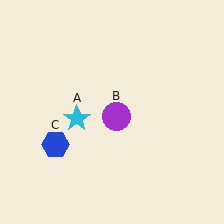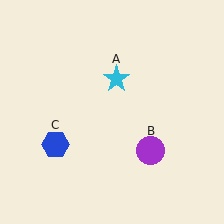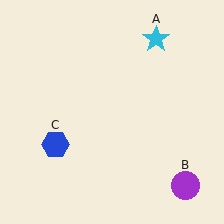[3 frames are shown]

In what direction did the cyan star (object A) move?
The cyan star (object A) moved up and to the right.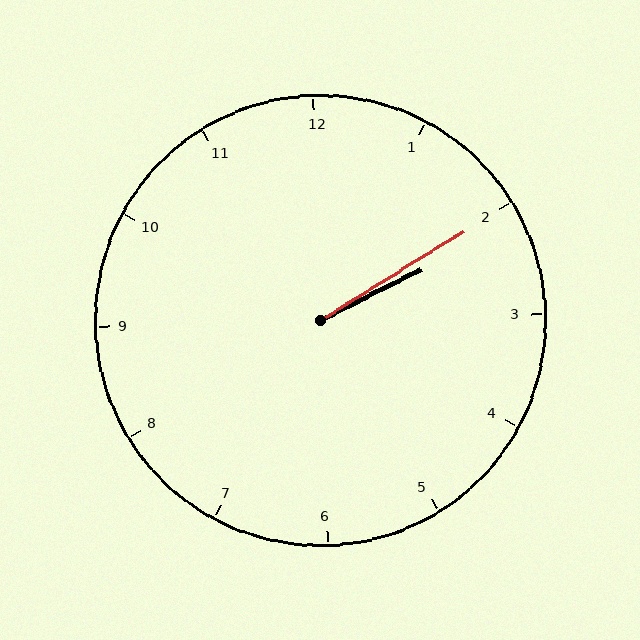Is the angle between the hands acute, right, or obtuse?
It is acute.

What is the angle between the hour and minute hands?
Approximately 5 degrees.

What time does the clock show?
2:10.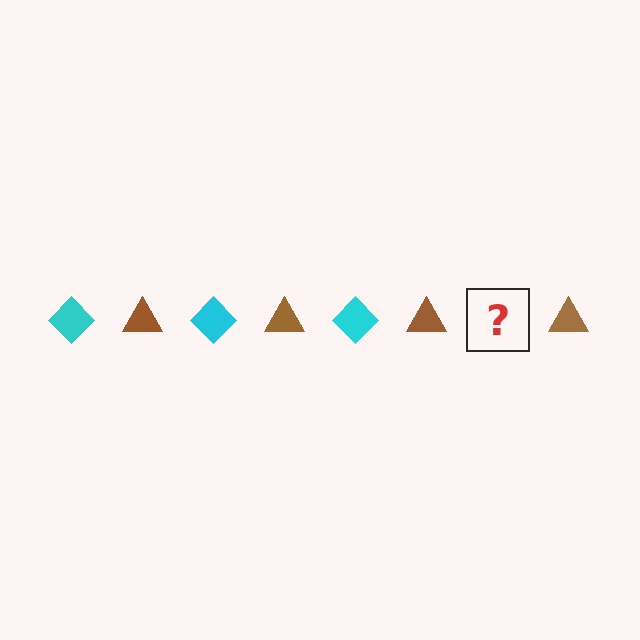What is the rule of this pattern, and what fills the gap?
The rule is that the pattern alternates between cyan diamond and brown triangle. The gap should be filled with a cyan diamond.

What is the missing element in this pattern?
The missing element is a cyan diamond.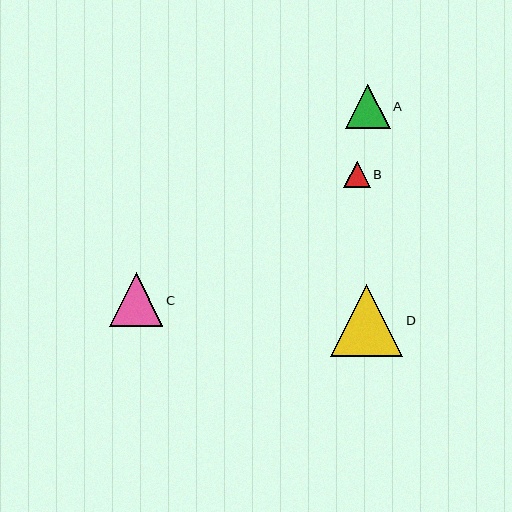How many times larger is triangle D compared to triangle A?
Triangle D is approximately 1.6 times the size of triangle A.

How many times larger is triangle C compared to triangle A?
Triangle C is approximately 1.2 times the size of triangle A.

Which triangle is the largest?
Triangle D is the largest with a size of approximately 72 pixels.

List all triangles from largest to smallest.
From largest to smallest: D, C, A, B.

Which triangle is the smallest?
Triangle B is the smallest with a size of approximately 27 pixels.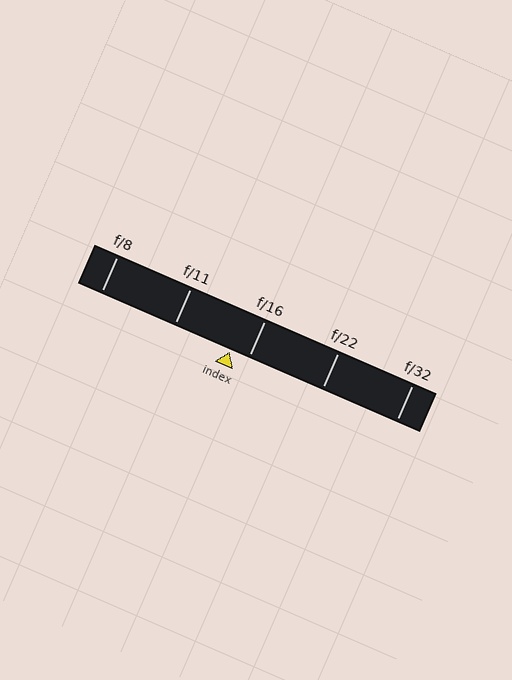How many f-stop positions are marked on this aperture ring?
There are 5 f-stop positions marked.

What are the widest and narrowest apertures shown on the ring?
The widest aperture shown is f/8 and the narrowest is f/32.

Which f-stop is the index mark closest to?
The index mark is closest to f/16.